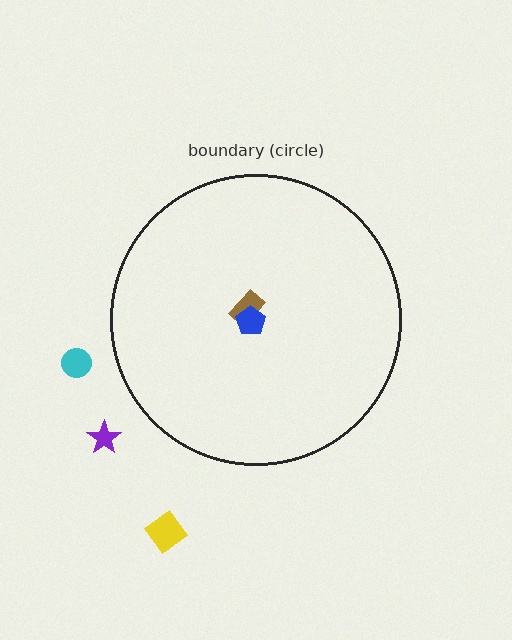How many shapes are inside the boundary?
2 inside, 3 outside.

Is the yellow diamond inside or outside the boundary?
Outside.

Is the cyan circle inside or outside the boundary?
Outside.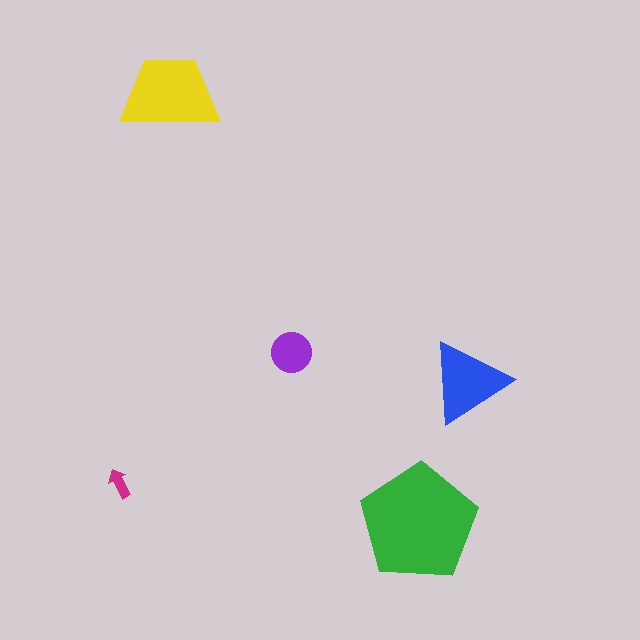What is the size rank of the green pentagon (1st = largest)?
1st.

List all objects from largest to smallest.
The green pentagon, the yellow trapezoid, the blue triangle, the purple circle, the magenta arrow.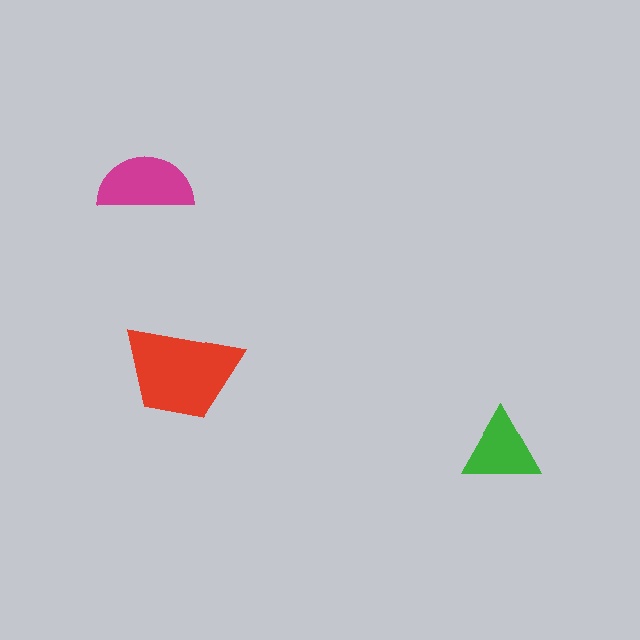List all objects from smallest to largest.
The green triangle, the magenta semicircle, the red trapezoid.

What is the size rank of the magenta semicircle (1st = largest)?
2nd.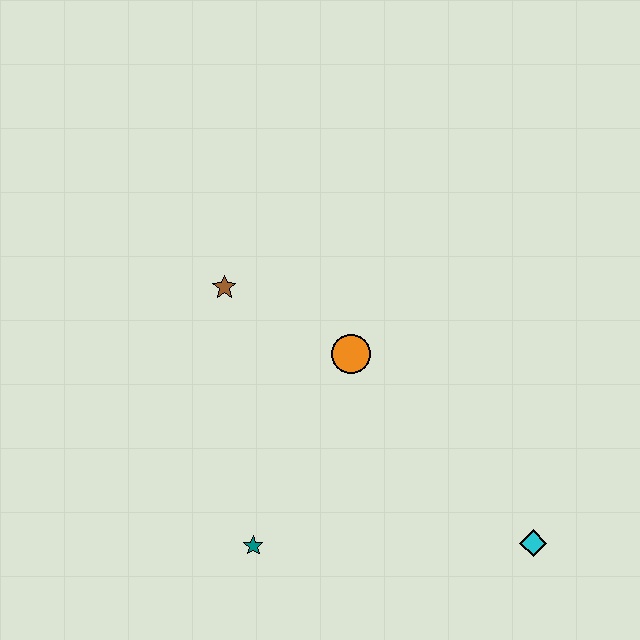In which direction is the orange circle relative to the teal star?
The orange circle is above the teal star.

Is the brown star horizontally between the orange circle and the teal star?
No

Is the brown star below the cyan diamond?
No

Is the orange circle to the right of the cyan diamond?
No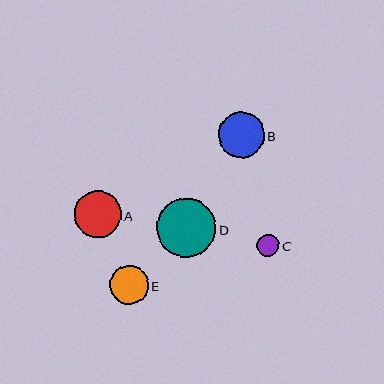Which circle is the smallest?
Circle C is the smallest with a size of approximately 22 pixels.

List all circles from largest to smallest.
From largest to smallest: D, A, B, E, C.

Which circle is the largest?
Circle D is the largest with a size of approximately 59 pixels.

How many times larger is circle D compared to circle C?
Circle D is approximately 2.7 times the size of circle C.